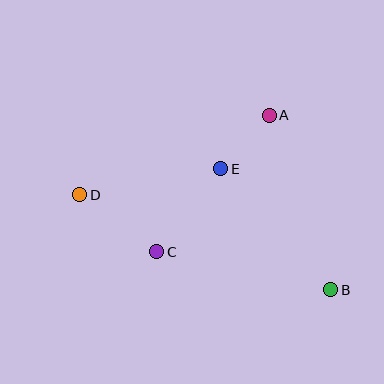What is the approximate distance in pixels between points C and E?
The distance between C and E is approximately 105 pixels.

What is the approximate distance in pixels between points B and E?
The distance between B and E is approximately 164 pixels.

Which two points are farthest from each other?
Points B and D are farthest from each other.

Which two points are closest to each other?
Points A and E are closest to each other.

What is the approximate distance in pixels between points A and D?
The distance between A and D is approximately 206 pixels.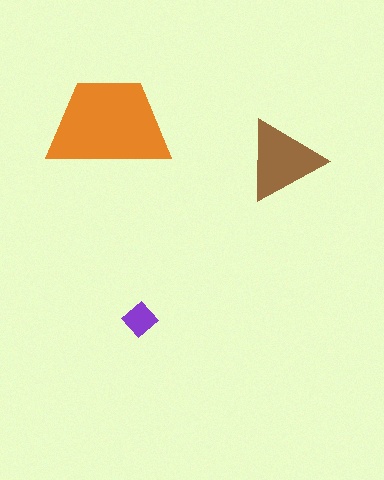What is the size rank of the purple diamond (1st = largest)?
3rd.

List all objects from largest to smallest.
The orange trapezoid, the brown triangle, the purple diamond.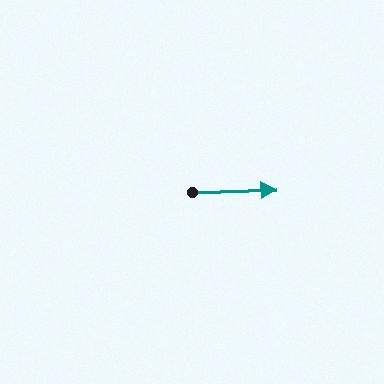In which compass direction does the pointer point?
East.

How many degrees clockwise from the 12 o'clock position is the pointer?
Approximately 88 degrees.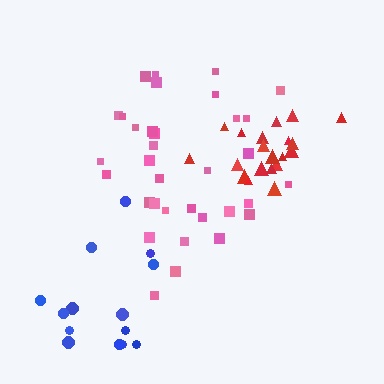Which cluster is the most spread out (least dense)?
Blue.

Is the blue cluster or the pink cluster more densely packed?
Pink.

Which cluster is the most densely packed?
Red.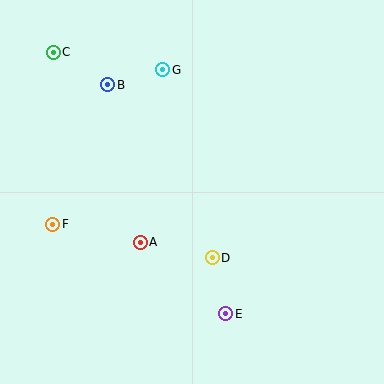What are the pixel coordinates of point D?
Point D is at (212, 258).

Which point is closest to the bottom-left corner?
Point F is closest to the bottom-left corner.